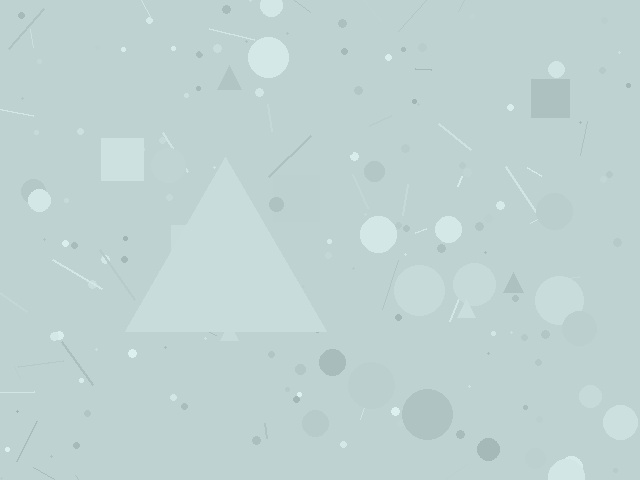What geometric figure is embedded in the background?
A triangle is embedded in the background.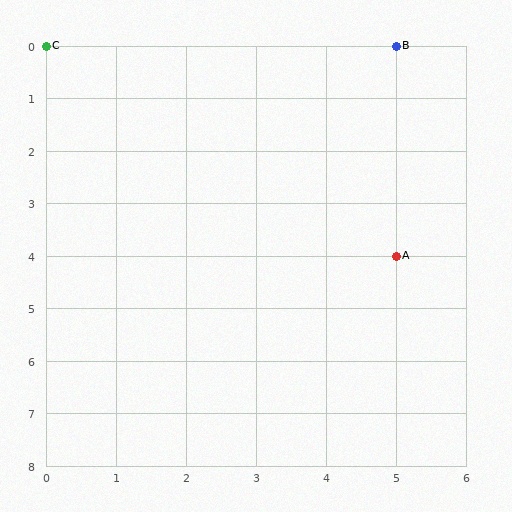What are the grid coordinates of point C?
Point C is at grid coordinates (0, 0).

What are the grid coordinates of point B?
Point B is at grid coordinates (5, 0).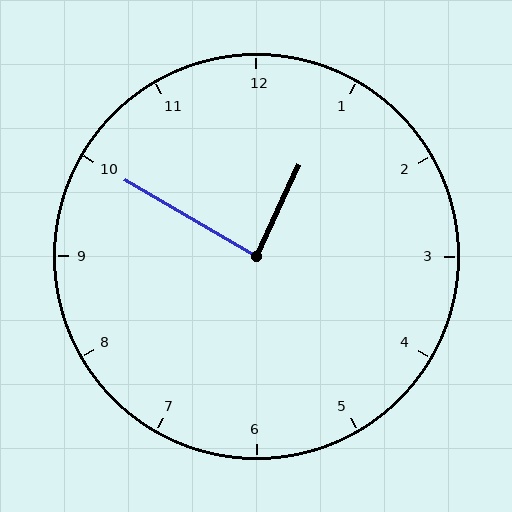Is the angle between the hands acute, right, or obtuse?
It is right.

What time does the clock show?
12:50.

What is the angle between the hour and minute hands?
Approximately 85 degrees.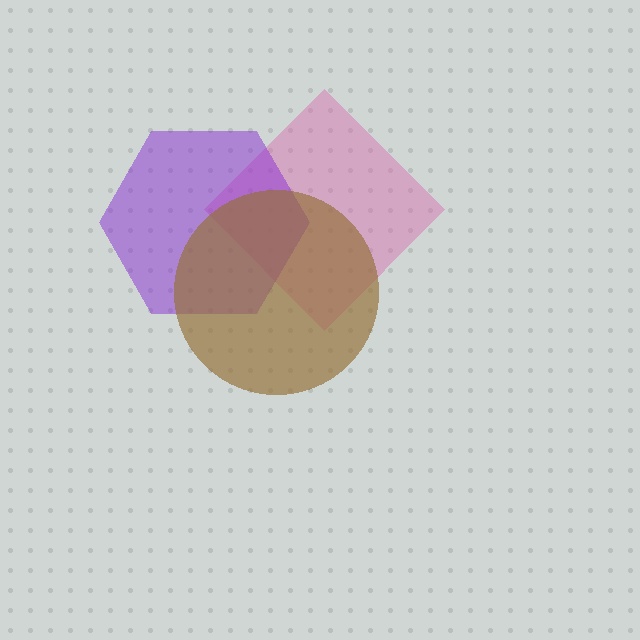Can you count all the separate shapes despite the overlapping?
Yes, there are 3 separate shapes.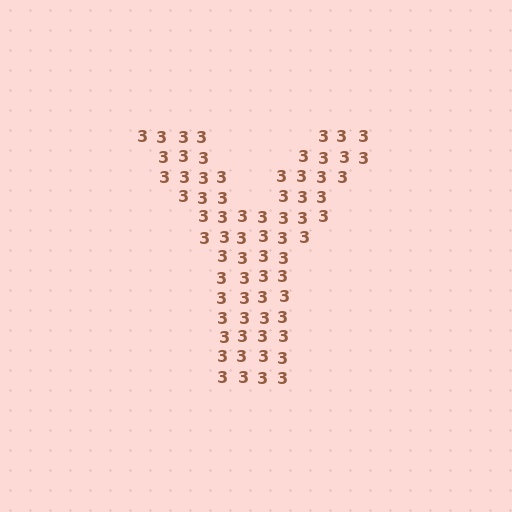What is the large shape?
The large shape is the letter Y.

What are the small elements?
The small elements are digit 3's.